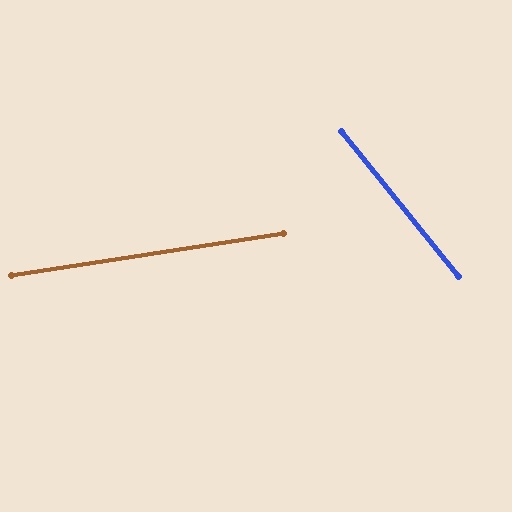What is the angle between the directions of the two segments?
Approximately 60 degrees.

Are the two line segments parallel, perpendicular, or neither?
Neither parallel nor perpendicular — they differ by about 60°.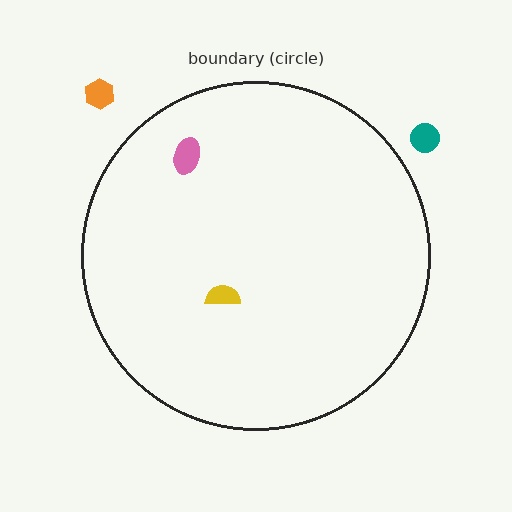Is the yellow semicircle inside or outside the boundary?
Inside.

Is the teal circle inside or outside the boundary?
Outside.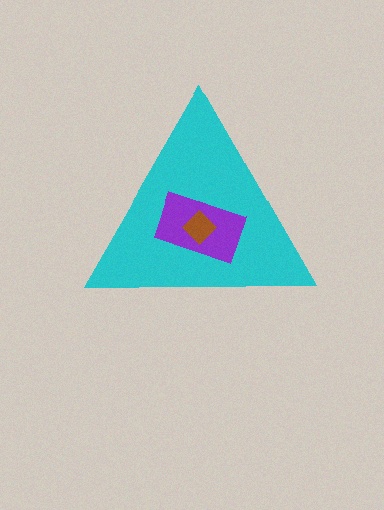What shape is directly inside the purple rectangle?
The brown diamond.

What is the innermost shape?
The brown diamond.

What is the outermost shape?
The cyan triangle.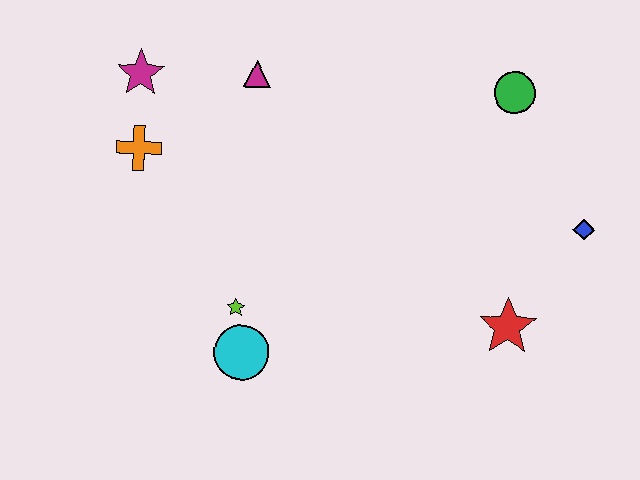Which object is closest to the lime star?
The cyan circle is closest to the lime star.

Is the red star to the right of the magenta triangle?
Yes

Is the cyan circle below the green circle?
Yes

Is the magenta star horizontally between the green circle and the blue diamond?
No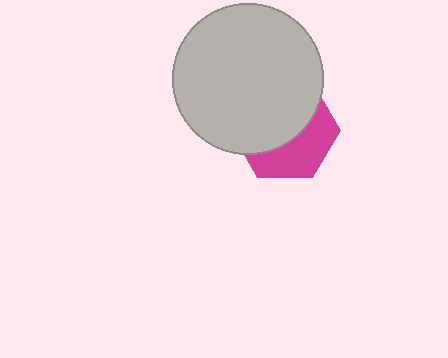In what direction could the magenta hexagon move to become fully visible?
The magenta hexagon could move down. That would shift it out from behind the light gray circle entirely.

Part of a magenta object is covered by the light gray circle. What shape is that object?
It is a hexagon.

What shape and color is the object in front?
The object in front is a light gray circle.